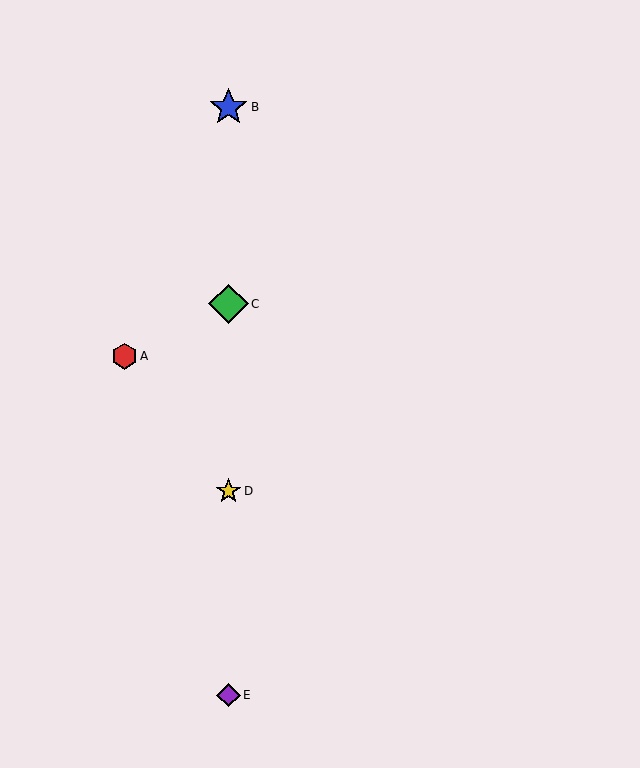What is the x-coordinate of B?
Object B is at x≈228.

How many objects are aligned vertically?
4 objects (B, C, D, E) are aligned vertically.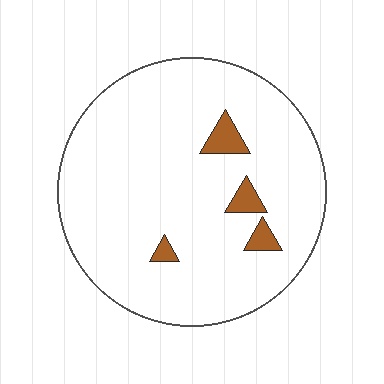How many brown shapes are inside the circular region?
4.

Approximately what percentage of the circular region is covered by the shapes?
Approximately 5%.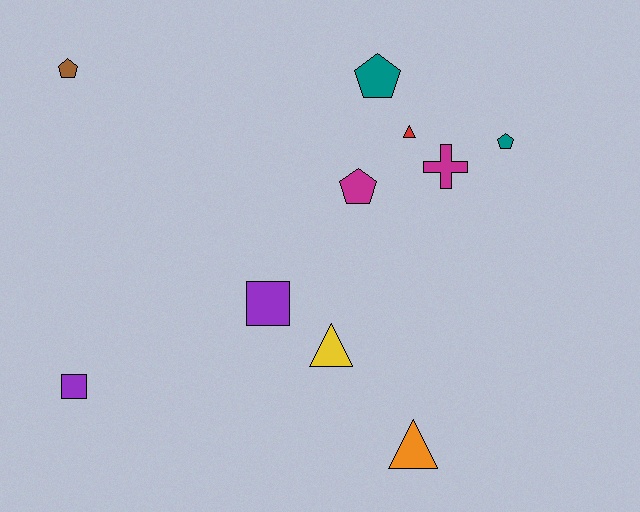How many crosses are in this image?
There is 1 cross.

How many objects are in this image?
There are 10 objects.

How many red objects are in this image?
There is 1 red object.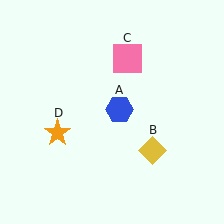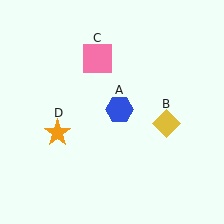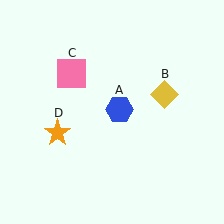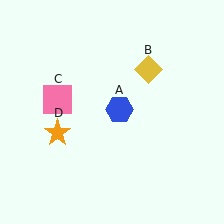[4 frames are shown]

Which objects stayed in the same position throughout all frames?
Blue hexagon (object A) and orange star (object D) remained stationary.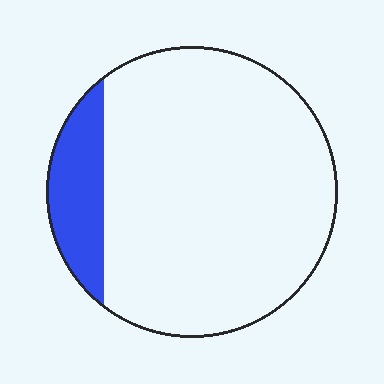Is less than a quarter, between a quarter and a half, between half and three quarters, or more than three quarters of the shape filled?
Less than a quarter.